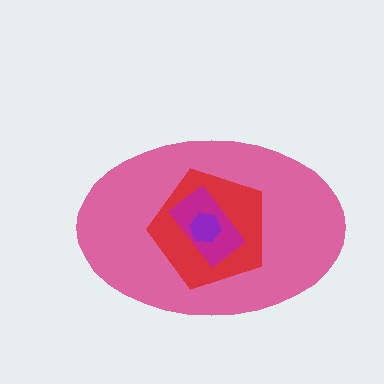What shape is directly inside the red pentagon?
The magenta rectangle.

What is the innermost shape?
The purple hexagon.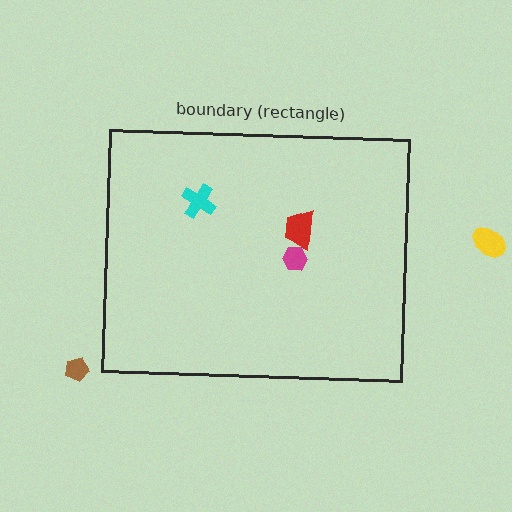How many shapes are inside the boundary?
3 inside, 2 outside.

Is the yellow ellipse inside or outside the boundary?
Outside.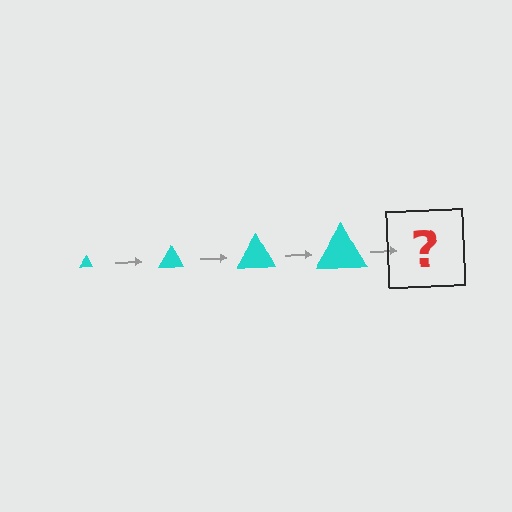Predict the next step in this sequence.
The next step is a cyan triangle, larger than the previous one.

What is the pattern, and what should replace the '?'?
The pattern is that the triangle gets progressively larger each step. The '?' should be a cyan triangle, larger than the previous one.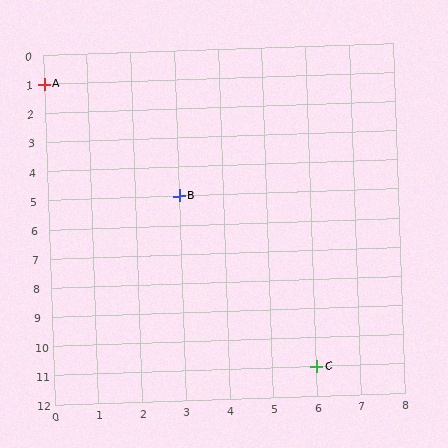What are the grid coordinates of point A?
Point A is at grid coordinates (0, 1).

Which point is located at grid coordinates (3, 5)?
Point B is at (3, 5).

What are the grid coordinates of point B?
Point B is at grid coordinates (3, 5).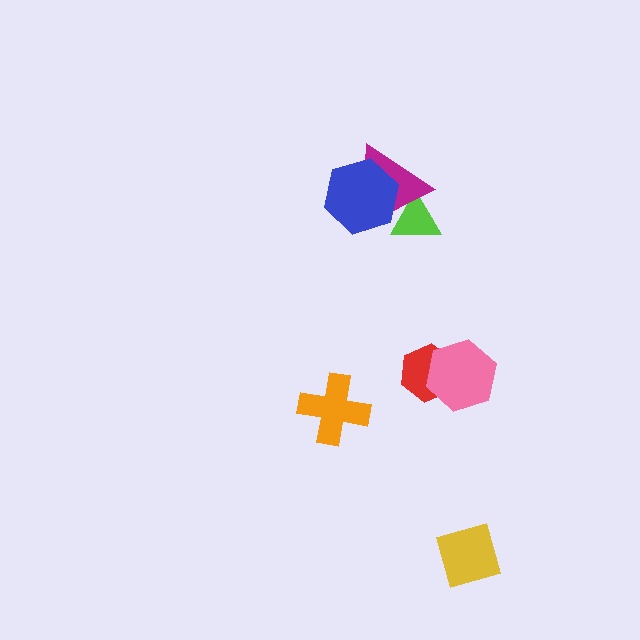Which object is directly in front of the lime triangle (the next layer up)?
The magenta triangle is directly in front of the lime triangle.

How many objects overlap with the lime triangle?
2 objects overlap with the lime triangle.